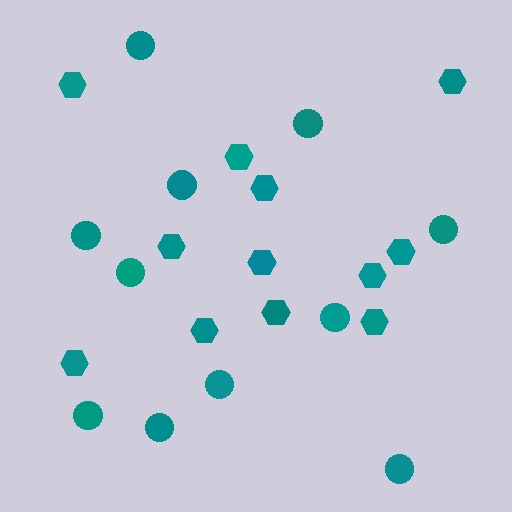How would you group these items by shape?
There are 2 groups: one group of hexagons (12) and one group of circles (11).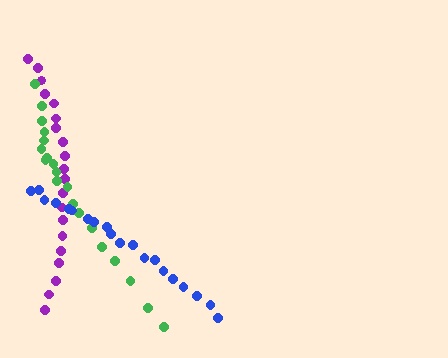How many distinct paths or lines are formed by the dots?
There are 3 distinct paths.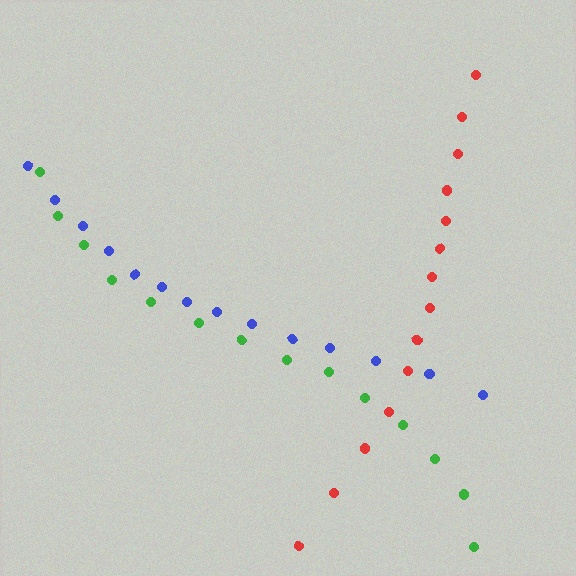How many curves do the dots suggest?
There are 3 distinct paths.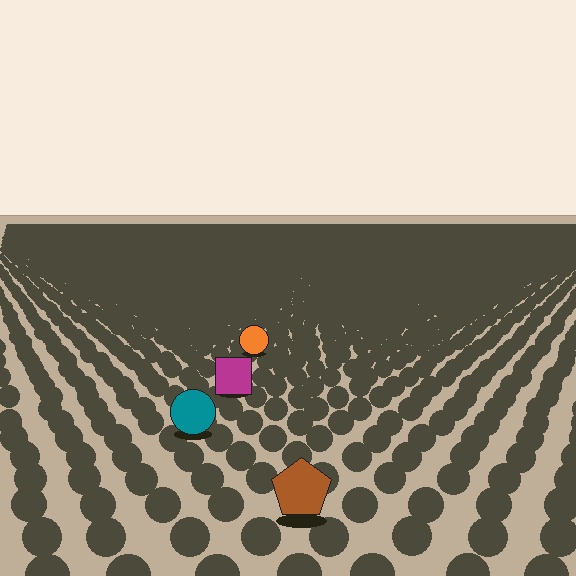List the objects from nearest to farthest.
From nearest to farthest: the brown pentagon, the teal circle, the magenta square, the orange circle.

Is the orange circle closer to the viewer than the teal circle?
No. The teal circle is closer — you can tell from the texture gradient: the ground texture is coarser near it.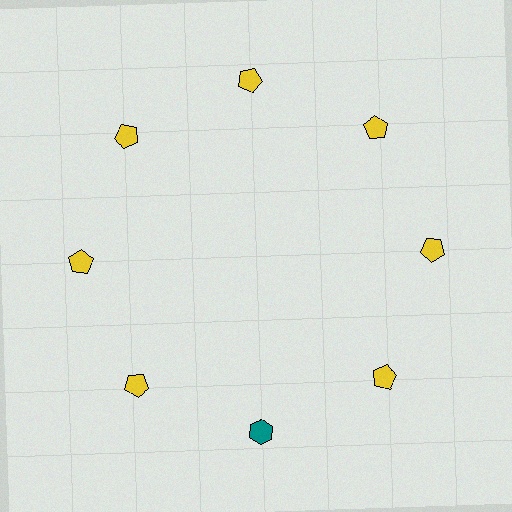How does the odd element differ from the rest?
It differs in both color (teal instead of yellow) and shape (hexagon instead of pentagon).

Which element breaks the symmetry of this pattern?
The teal hexagon at roughly the 6 o'clock position breaks the symmetry. All other shapes are yellow pentagons.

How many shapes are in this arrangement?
There are 8 shapes arranged in a ring pattern.